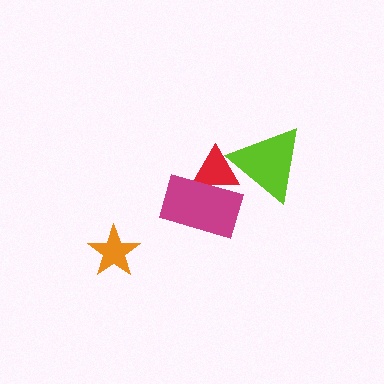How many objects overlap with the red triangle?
2 objects overlap with the red triangle.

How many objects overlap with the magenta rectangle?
1 object overlaps with the magenta rectangle.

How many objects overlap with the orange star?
0 objects overlap with the orange star.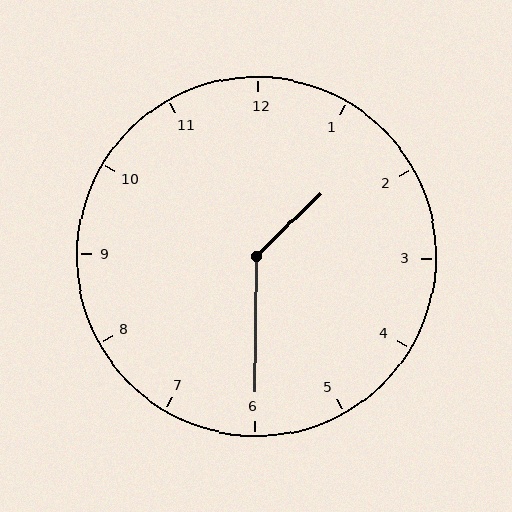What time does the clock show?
1:30.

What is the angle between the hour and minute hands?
Approximately 135 degrees.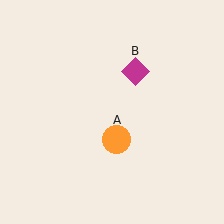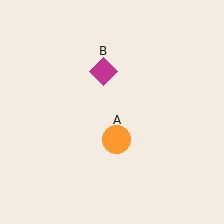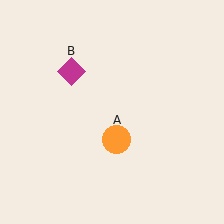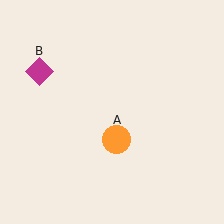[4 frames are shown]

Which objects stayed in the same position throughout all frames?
Orange circle (object A) remained stationary.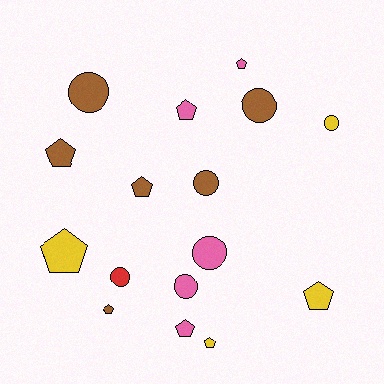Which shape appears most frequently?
Pentagon, with 9 objects.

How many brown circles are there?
There are 3 brown circles.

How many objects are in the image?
There are 16 objects.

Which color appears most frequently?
Brown, with 6 objects.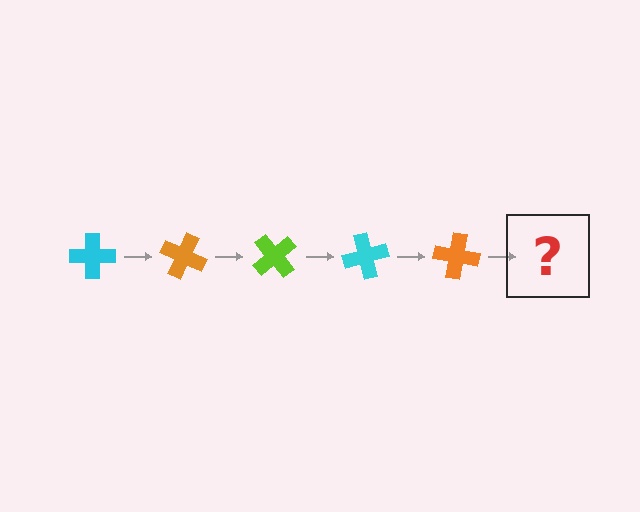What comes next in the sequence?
The next element should be a lime cross, rotated 125 degrees from the start.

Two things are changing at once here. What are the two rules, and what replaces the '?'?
The two rules are that it rotates 25 degrees each step and the color cycles through cyan, orange, and lime. The '?' should be a lime cross, rotated 125 degrees from the start.